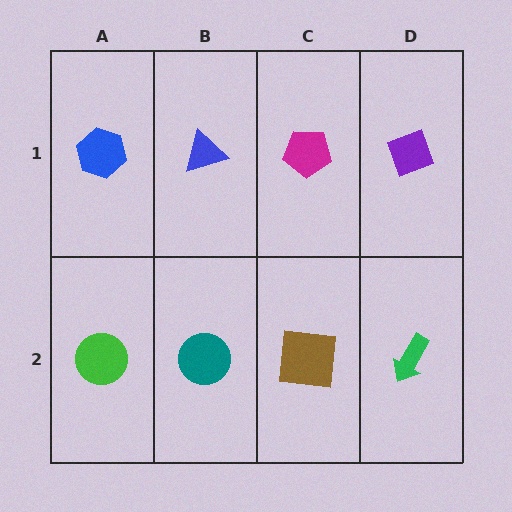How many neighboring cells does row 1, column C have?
3.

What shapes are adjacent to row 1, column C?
A brown square (row 2, column C), a blue triangle (row 1, column B), a purple diamond (row 1, column D).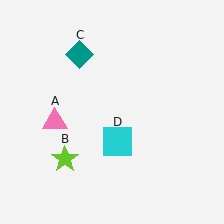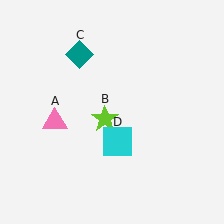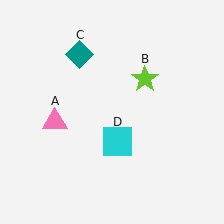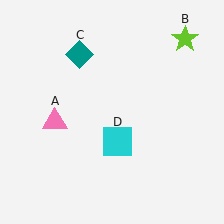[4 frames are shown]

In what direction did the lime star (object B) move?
The lime star (object B) moved up and to the right.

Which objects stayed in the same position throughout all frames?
Pink triangle (object A) and teal diamond (object C) and cyan square (object D) remained stationary.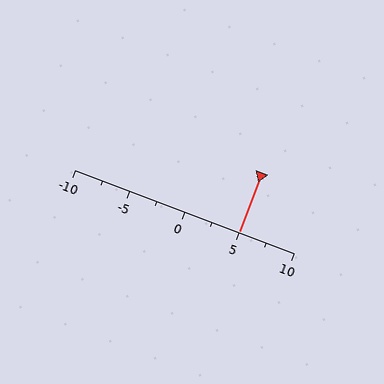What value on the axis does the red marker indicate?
The marker indicates approximately 5.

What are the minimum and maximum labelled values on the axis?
The axis runs from -10 to 10.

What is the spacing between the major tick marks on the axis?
The major ticks are spaced 5 apart.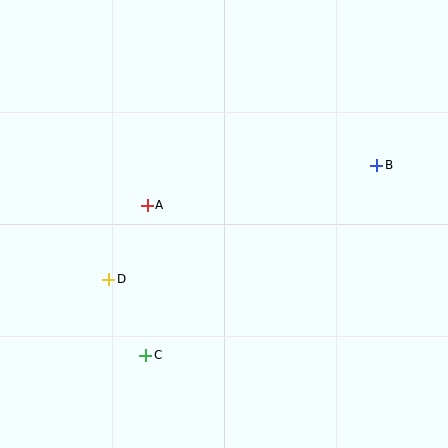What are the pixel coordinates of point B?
Point B is at (377, 165).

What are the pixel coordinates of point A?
Point A is at (147, 205).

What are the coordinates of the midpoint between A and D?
The midpoint between A and D is at (128, 242).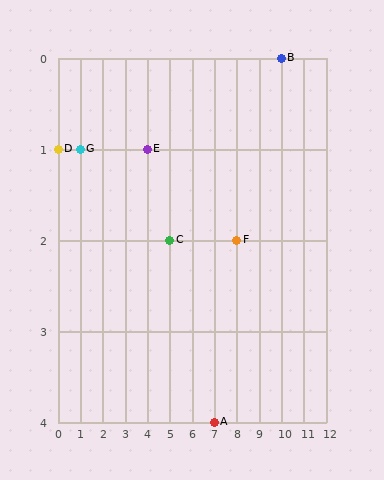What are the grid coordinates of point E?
Point E is at grid coordinates (4, 1).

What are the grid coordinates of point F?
Point F is at grid coordinates (8, 2).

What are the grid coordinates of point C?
Point C is at grid coordinates (5, 2).